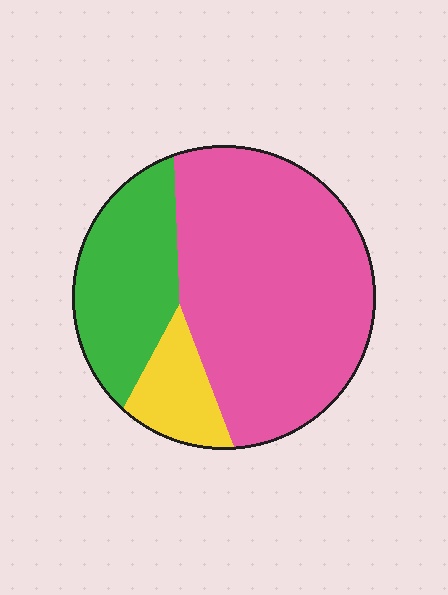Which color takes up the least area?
Yellow, at roughly 10%.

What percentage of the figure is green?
Green covers 25% of the figure.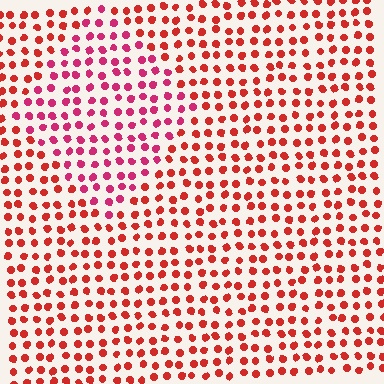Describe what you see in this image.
The image is filled with small red elements in a uniform arrangement. A diamond-shaped region is visible where the elements are tinted to a slightly different hue, forming a subtle color boundary.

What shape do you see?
I see a diamond.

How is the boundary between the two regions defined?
The boundary is defined purely by a slight shift in hue (about 28 degrees). Spacing, size, and orientation are identical on both sides.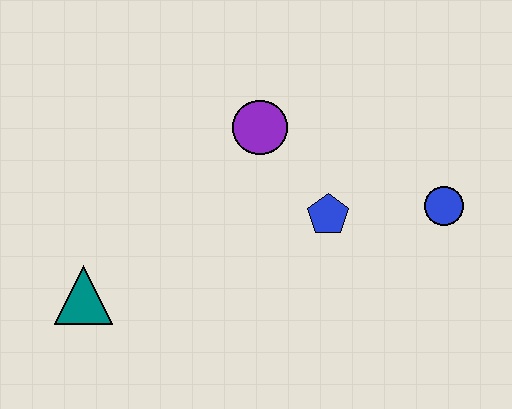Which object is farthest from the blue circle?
The teal triangle is farthest from the blue circle.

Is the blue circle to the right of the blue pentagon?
Yes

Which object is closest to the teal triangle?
The purple circle is closest to the teal triangle.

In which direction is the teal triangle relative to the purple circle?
The teal triangle is to the left of the purple circle.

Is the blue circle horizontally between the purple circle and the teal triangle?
No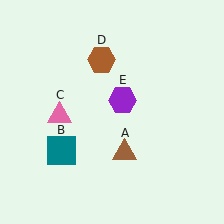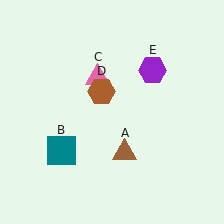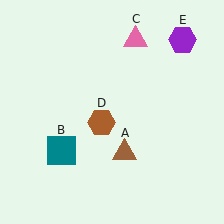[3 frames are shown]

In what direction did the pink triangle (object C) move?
The pink triangle (object C) moved up and to the right.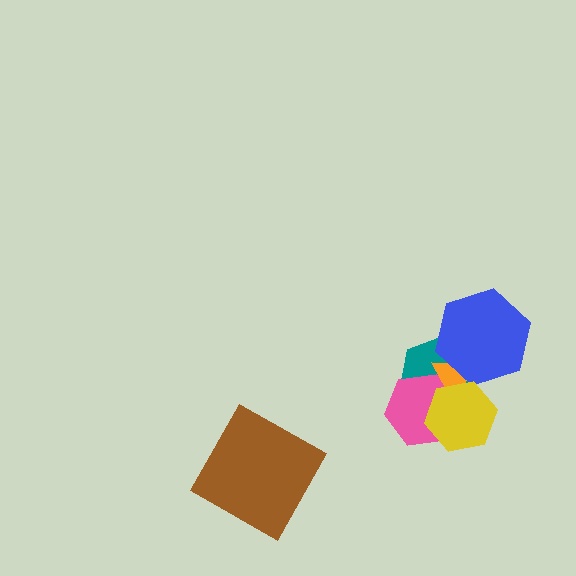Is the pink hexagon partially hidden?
Yes, it is partially covered by another shape.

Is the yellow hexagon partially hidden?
No, no other shape covers it.